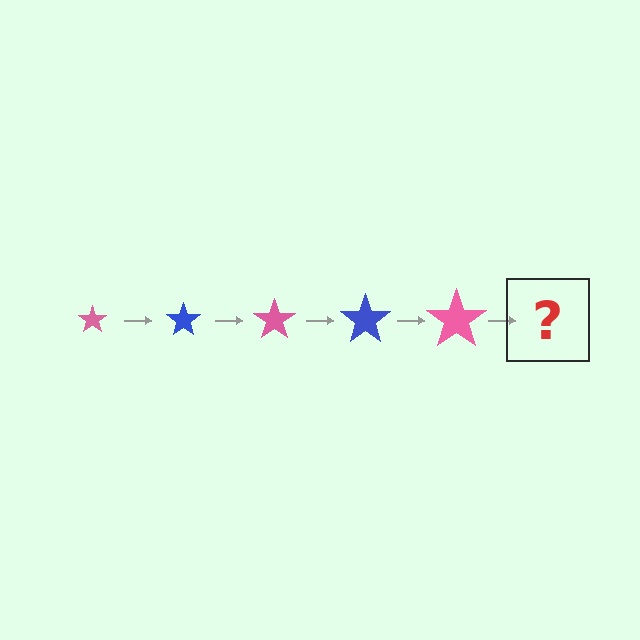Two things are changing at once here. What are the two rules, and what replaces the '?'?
The two rules are that the star grows larger each step and the color cycles through pink and blue. The '?' should be a blue star, larger than the previous one.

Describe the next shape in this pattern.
It should be a blue star, larger than the previous one.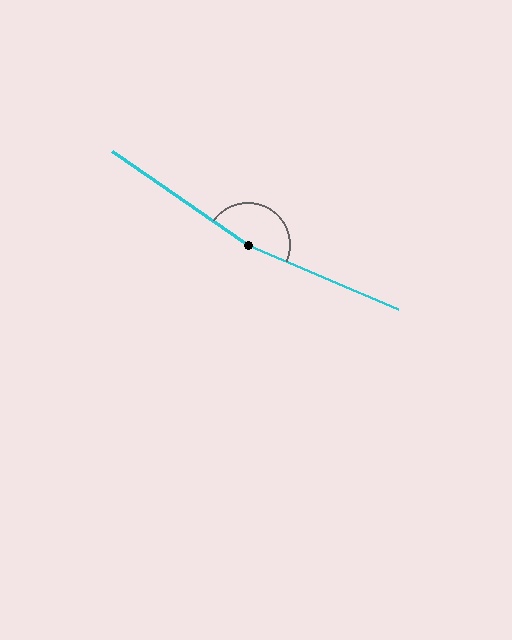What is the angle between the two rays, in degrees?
Approximately 169 degrees.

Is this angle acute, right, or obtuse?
It is obtuse.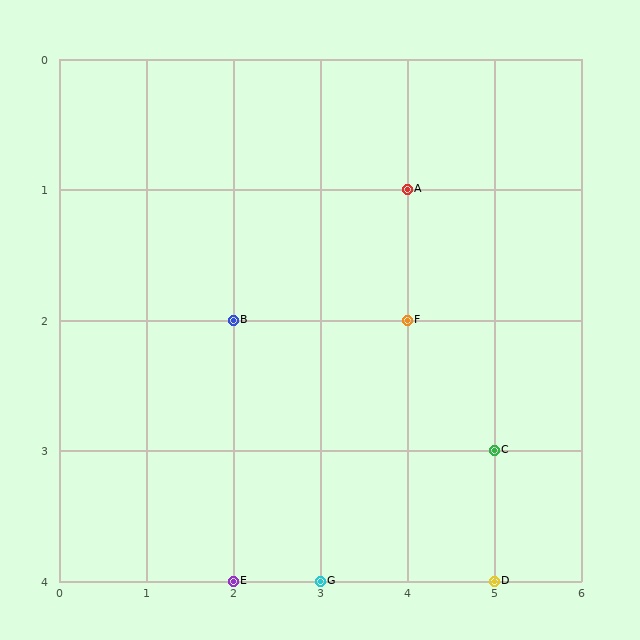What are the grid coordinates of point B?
Point B is at grid coordinates (2, 2).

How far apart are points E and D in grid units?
Points E and D are 3 columns apart.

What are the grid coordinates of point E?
Point E is at grid coordinates (2, 4).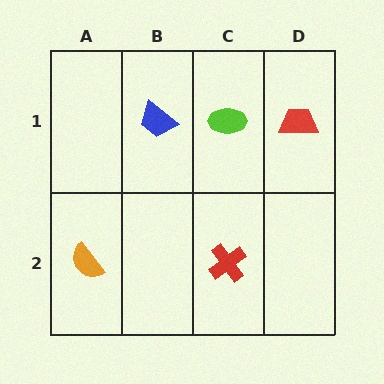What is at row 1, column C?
A lime ellipse.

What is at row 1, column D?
A red trapezoid.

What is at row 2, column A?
An orange semicircle.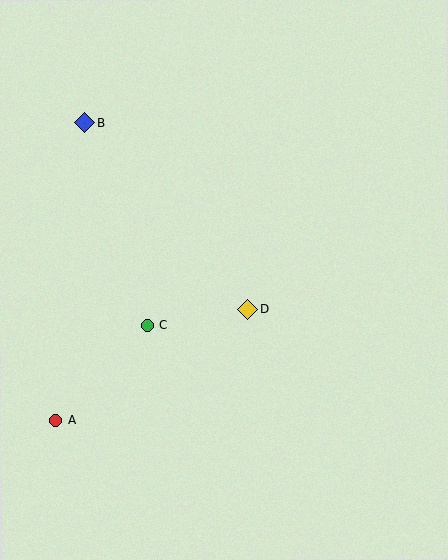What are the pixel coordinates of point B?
Point B is at (85, 123).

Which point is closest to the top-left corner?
Point B is closest to the top-left corner.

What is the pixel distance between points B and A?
The distance between B and A is 299 pixels.